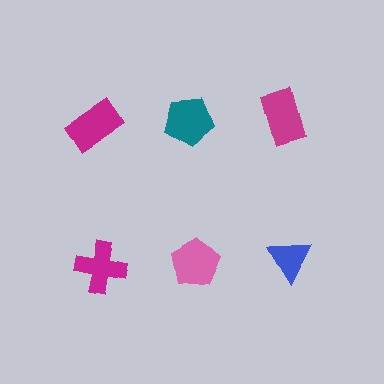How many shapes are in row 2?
3 shapes.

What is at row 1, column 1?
A magenta rectangle.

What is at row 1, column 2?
A teal pentagon.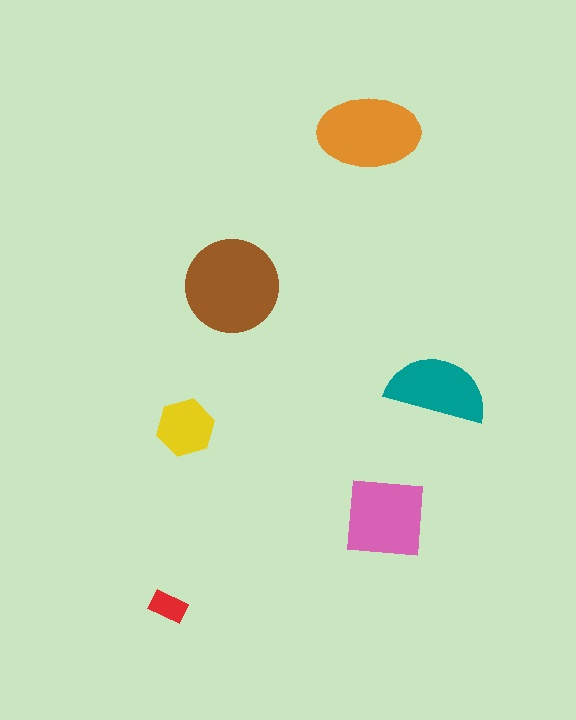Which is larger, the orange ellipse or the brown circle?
The brown circle.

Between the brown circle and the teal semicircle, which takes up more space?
The brown circle.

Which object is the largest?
The brown circle.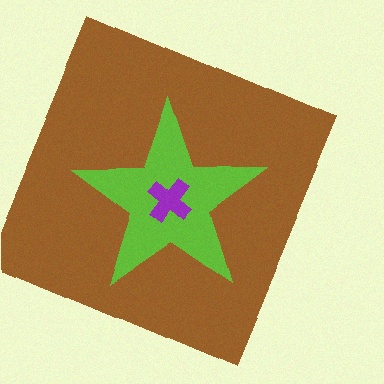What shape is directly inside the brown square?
The lime star.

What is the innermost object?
The purple cross.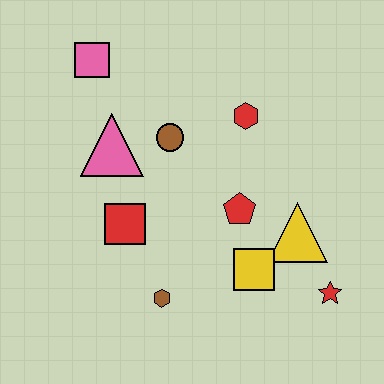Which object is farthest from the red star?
The pink square is farthest from the red star.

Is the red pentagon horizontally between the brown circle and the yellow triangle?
Yes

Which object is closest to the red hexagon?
The brown circle is closest to the red hexagon.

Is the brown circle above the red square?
Yes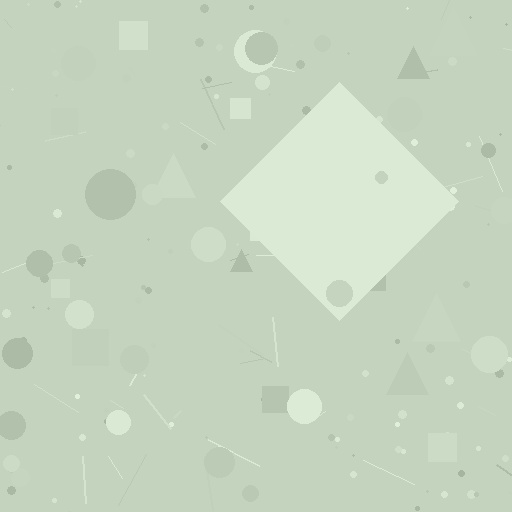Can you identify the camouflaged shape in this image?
The camouflaged shape is a diamond.